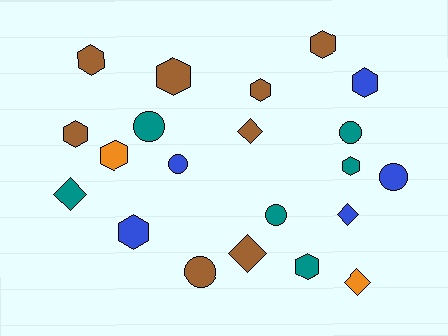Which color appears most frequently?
Brown, with 8 objects.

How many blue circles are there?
There are 2 blue circles.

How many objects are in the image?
There are 21 objects.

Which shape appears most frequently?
Hexagon, with 10 objects.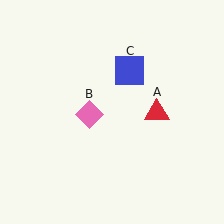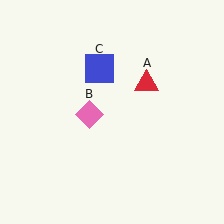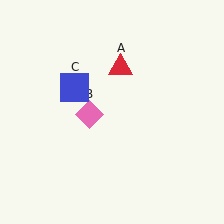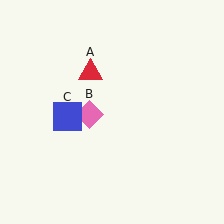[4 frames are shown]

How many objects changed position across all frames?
2 objects changed position: red triangle (object A), blue square (object C).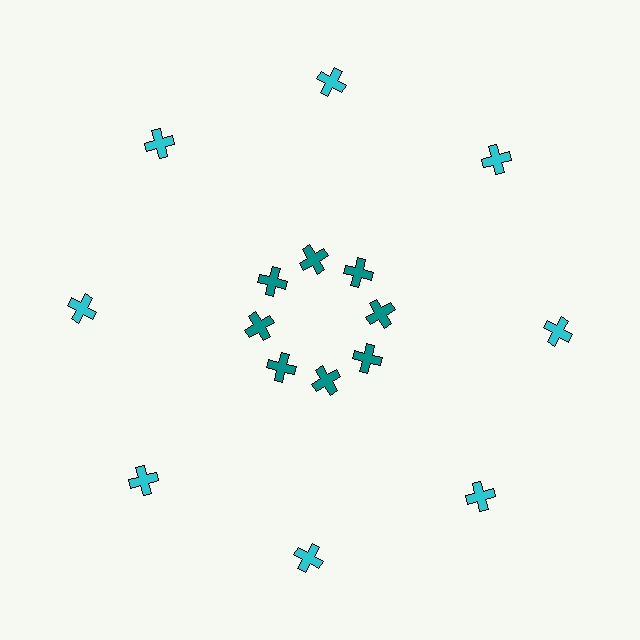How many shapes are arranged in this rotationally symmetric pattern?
There are 16 shapes, arranged in 8 groups of 2.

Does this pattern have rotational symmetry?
Yes, this pattern has 8-fold rotational symmetry. It looks the same after rotating 45 degrees around the center.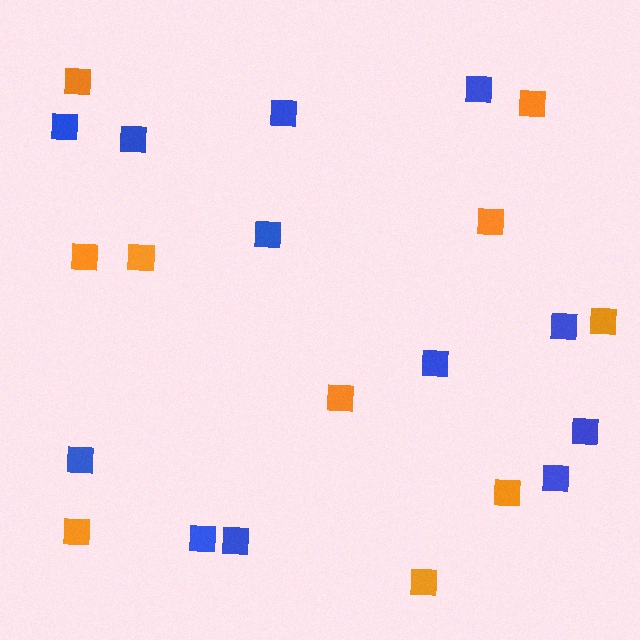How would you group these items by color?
There are 2 groups: one group of blue squares (12) and one group of orange squares (10).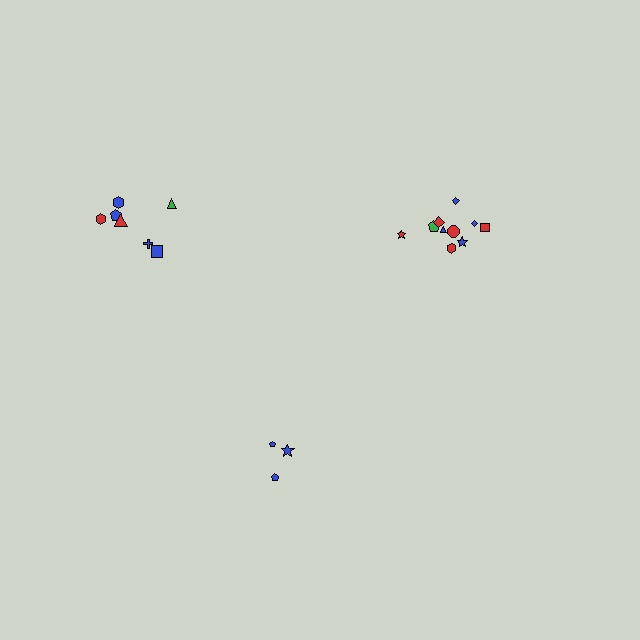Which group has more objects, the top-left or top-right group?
The top-right group.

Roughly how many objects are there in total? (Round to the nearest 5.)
Roughly 20 objects in total.